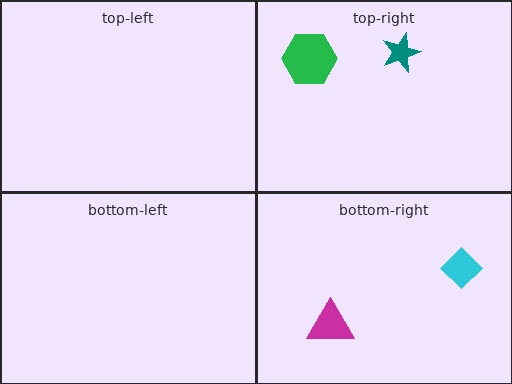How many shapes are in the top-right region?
2.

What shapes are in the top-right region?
The teal star, the green hexagon.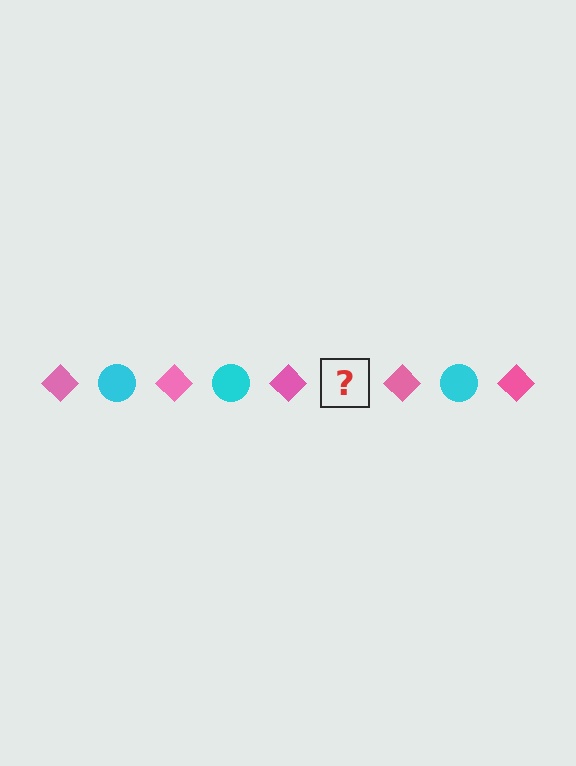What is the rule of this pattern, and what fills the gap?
The rule is that the pattern alternates between pink diamond and cyan circle. The gap should be filled with a cyan circle.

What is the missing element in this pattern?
The missing element is a cyan circle.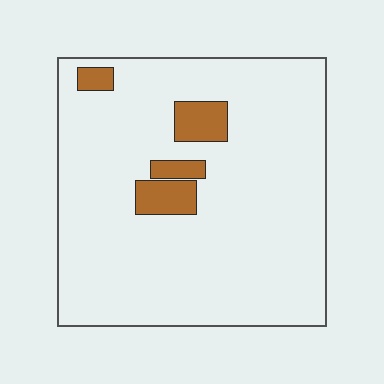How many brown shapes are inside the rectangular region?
4.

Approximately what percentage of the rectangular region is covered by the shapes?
Approximately 10%.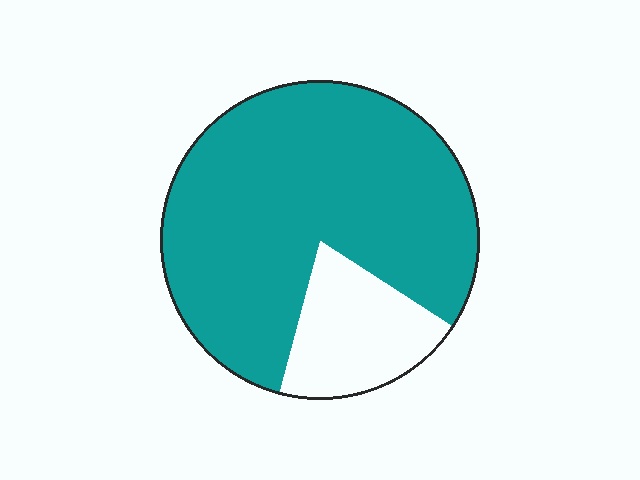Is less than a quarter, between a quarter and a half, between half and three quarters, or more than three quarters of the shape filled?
More than three quarters.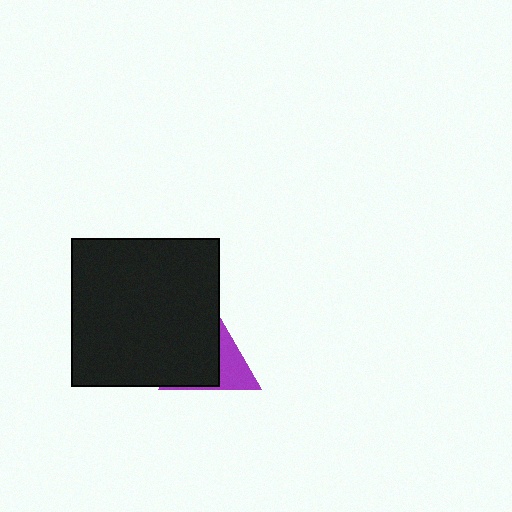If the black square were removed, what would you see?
You would see the complete purple triangle.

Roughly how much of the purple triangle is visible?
A small part of it is visible (roughly 36%).